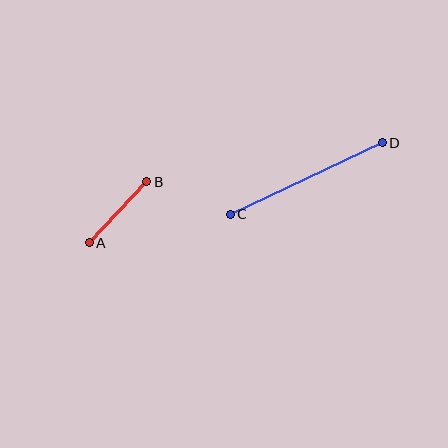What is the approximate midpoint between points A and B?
The midpoint is at approximately (118, 212) pixels.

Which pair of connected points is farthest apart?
Points C and D are farthest apart.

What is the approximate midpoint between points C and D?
The midpoint is at approximately (306, 179) pixels.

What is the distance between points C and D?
The distance is approximately 168 pixels.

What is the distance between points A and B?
The distance is approximately 84 pixels.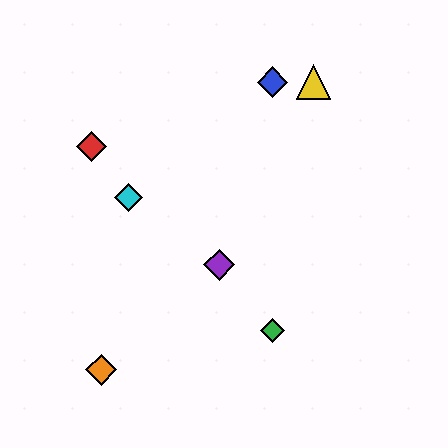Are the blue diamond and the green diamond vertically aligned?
Yes, both are at x≈272.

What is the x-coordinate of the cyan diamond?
The cyan diamond is at x≈128.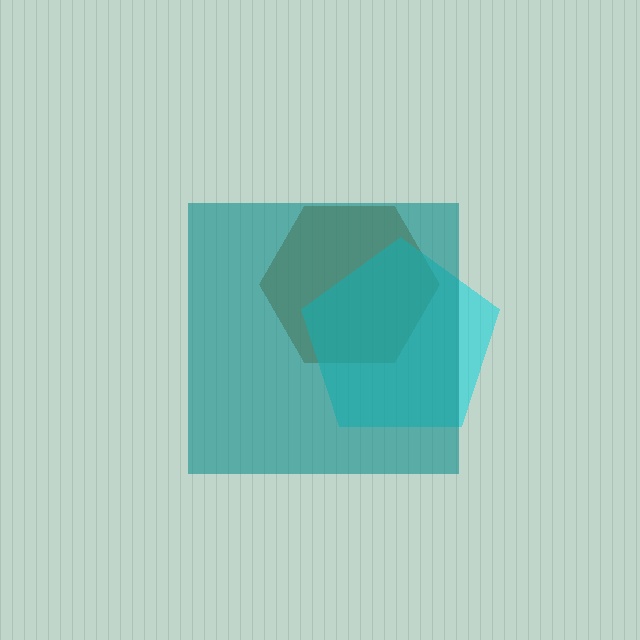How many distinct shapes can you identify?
There are 3 distinct shapes: a brown hexagon, a cyan pentagon, a teal square.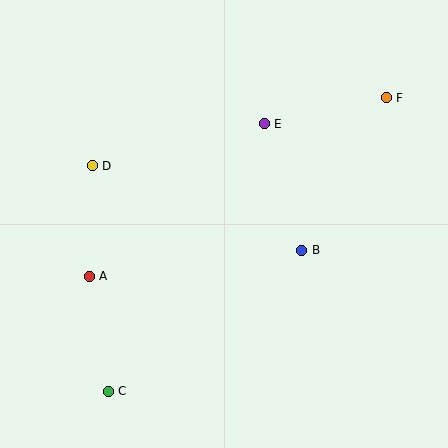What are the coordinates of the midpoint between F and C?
The midpoint between F and C is at (247, 245).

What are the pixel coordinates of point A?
Point A is at (89, 276).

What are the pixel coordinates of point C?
Point C is at (108, 391).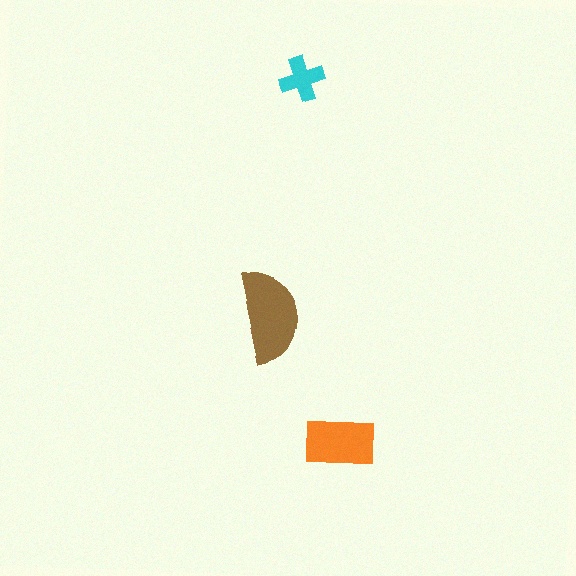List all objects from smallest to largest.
The cyan cross, the orange rectangle, the brown semicircle.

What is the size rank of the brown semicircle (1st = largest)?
1st.